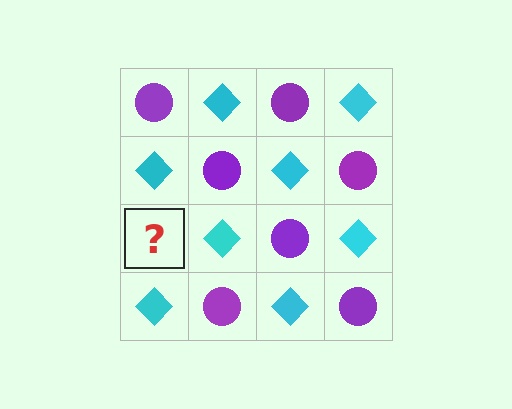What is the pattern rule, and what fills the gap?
The rule is that it alternates purple circle and cyan diamond in a checkerboard pattern. The gap should be filled with a purple circle.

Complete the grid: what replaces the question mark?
The question mark should be replaced with a purple circle.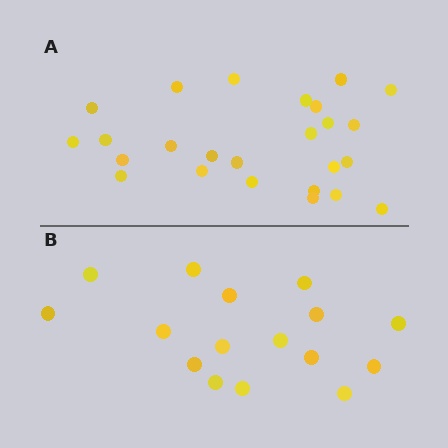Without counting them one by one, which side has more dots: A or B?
Region A (the top region) has more dots.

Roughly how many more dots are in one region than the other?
Region A has roughly 8 or so more dots than region B.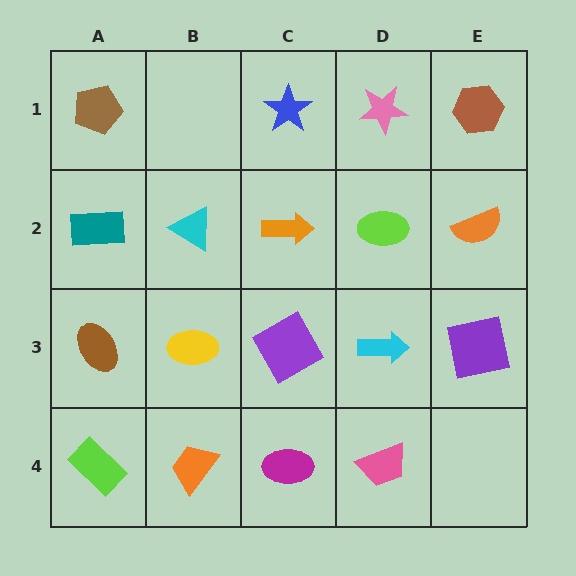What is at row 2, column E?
An orange semicircle.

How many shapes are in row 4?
4 shapes.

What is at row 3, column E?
A purple square.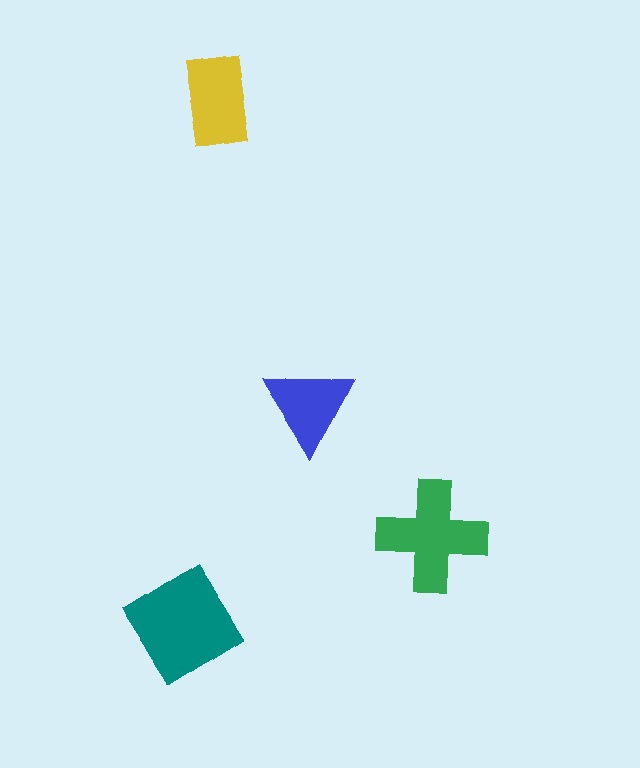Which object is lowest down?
The teal diamond is bottommost.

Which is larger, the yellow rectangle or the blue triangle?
The yellow rectangle.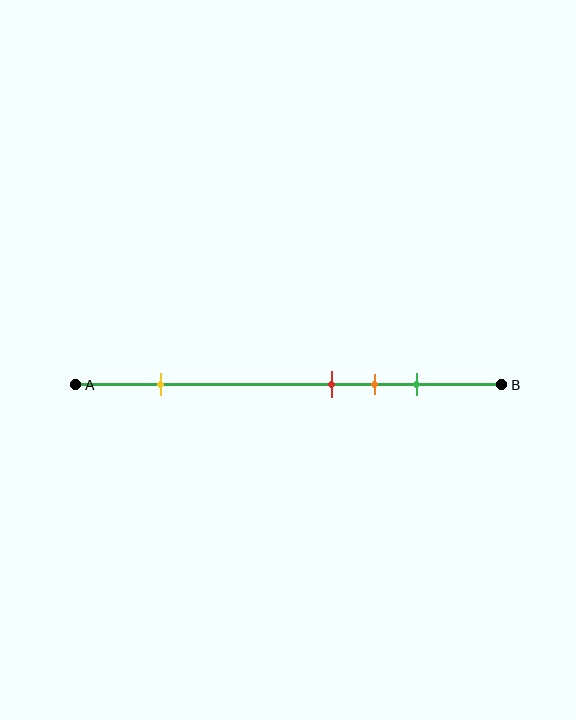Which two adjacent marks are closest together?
The red and orange marks are the closest adjacent pair.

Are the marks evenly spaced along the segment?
No, the marks are not evenly spaced.